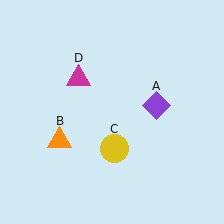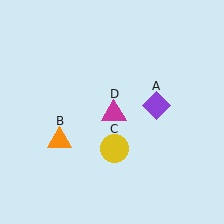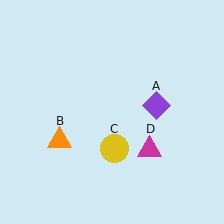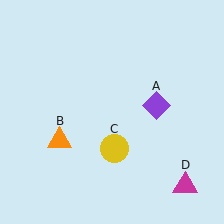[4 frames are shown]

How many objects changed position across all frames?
1 object changed position: magenta triangle (object D).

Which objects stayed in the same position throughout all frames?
Purple diamond (object A) and orange triangle (object B) and yellow circle (object C) remained stationary.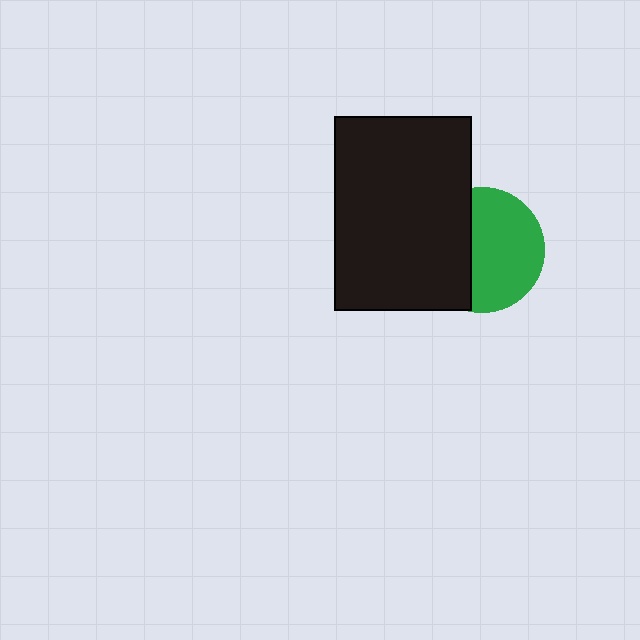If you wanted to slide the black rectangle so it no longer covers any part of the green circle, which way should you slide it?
Slide it left — that is the most direct way to separate the two shapes.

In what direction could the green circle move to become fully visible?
The green circle could move right. That would shift it out from behind the black rectangle entirely.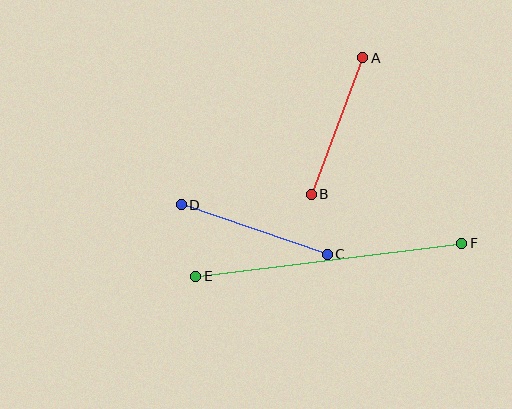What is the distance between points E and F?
The distance is approximately 268 pixels.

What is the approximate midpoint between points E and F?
The midpoint is at approximately (329, 260) pixels.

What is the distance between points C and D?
The distance is approximately 154 pixels.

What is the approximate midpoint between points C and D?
The midpoint is at approximately (254, 230) pixels.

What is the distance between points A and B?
The distance is approximately 146 pixels.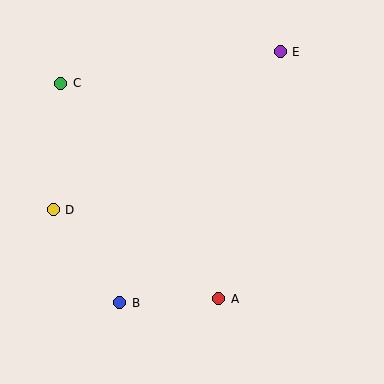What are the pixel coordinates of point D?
Point D is at (53, 210).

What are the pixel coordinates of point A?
Point A is at (219, 299).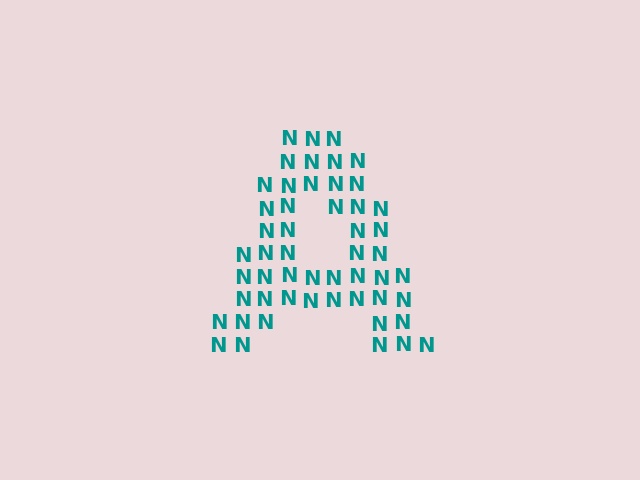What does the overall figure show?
The overall figure shows the letter A.